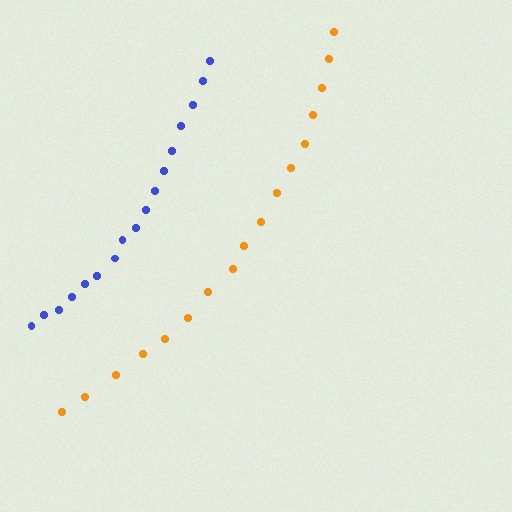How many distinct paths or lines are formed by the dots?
There are 2 distinct paths.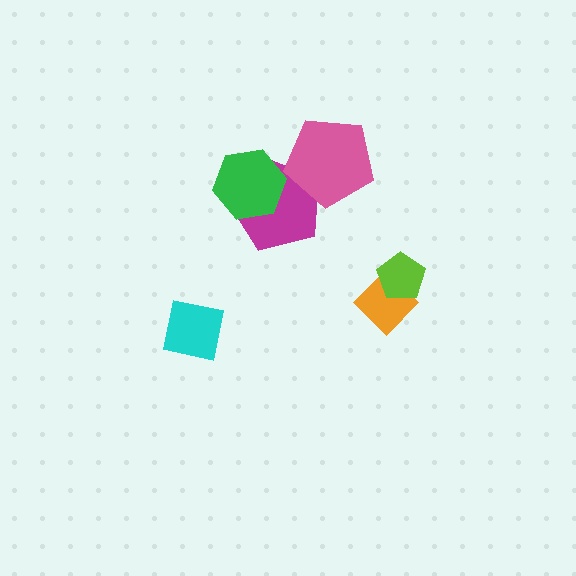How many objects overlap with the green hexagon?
1 object overlaps with the green hexagon.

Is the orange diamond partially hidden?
Yes, it is partially covered by another shape.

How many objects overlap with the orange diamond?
1 object overlaps with the orange diamond.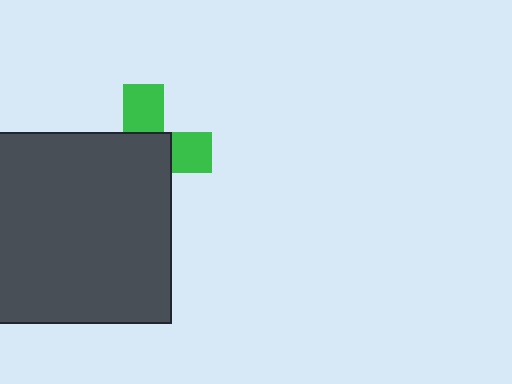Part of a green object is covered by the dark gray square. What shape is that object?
It is a cross.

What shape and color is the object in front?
The object in front is a dark gray square.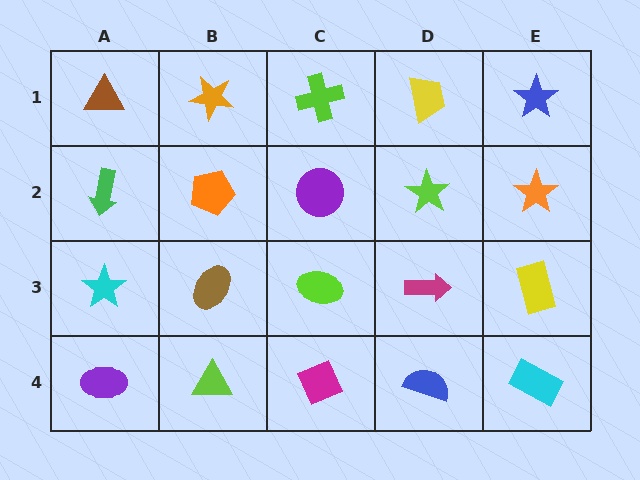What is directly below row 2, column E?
A yellow rectangle.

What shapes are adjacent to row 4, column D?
A magenta arrow (row 3, column D), a magenta diamond (row 4, column C), a cyan rectangle (row 4, column E).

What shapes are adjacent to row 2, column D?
A yellow trapezoid (row 1, column D), a magenta arrow (row 3, column D), a purple circle (row 2, column C), an orange star (row 2, column E).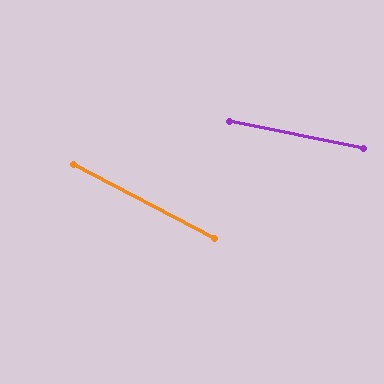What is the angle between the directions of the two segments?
Approximately 16 degrees.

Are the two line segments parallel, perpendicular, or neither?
Neither parallel nor perpendicular — they differ by about 16°.